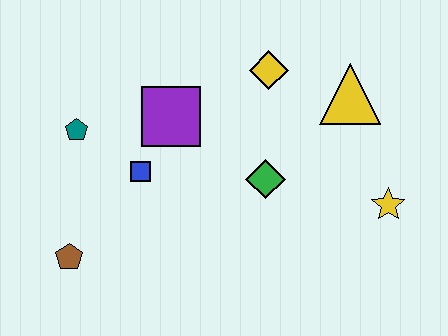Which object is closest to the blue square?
The purple square is closest to the blue square.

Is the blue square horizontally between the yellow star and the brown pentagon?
Yes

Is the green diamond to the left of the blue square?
No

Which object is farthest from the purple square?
The yellow star is farthest from the purple square.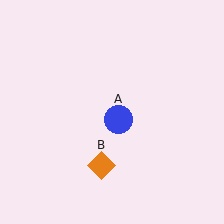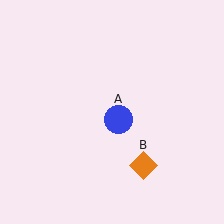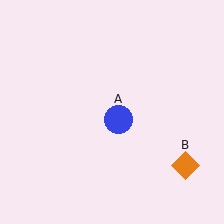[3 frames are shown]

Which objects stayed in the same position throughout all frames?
Blue circle (object A) remained stationary.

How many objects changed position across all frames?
1 object changed position: orange diamond (object B).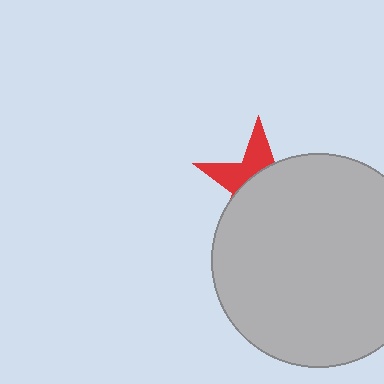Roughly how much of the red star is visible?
A small part of it is visible (roughly 35%).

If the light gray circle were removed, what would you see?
You would see the complete red star.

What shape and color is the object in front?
The object in front is a light gray circle.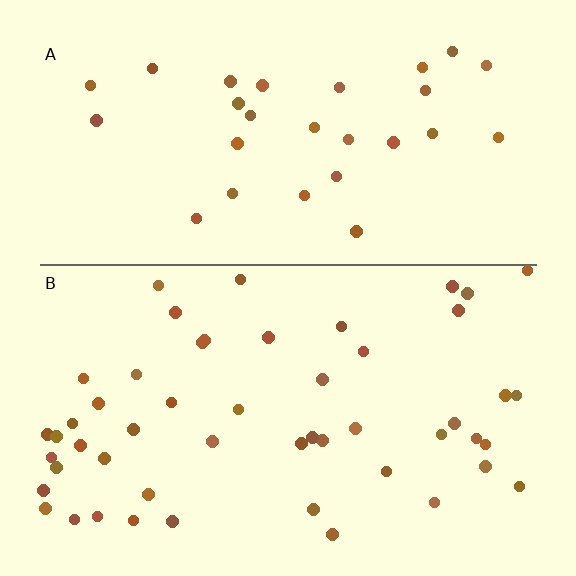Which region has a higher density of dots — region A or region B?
B (the bottom).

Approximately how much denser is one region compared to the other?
Approximately 1.8× — region B over region A.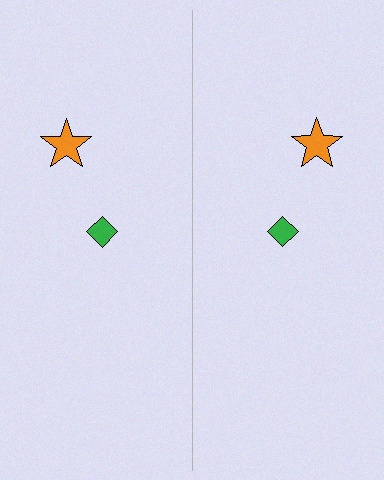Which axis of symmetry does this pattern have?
The pattern has a vertical axis of symmetry running through the center of the image.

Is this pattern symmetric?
Yes, this pattern has bilateral (reflection) symmetry.